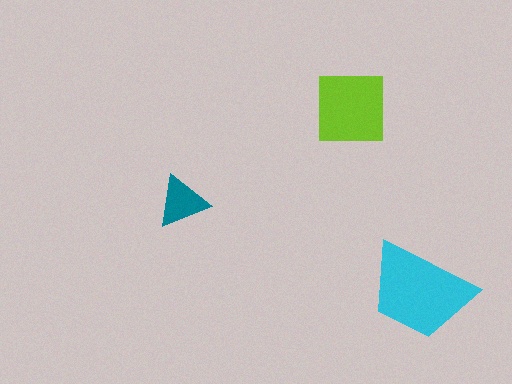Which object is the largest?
The cyan trapezoid.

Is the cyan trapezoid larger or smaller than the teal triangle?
Larger.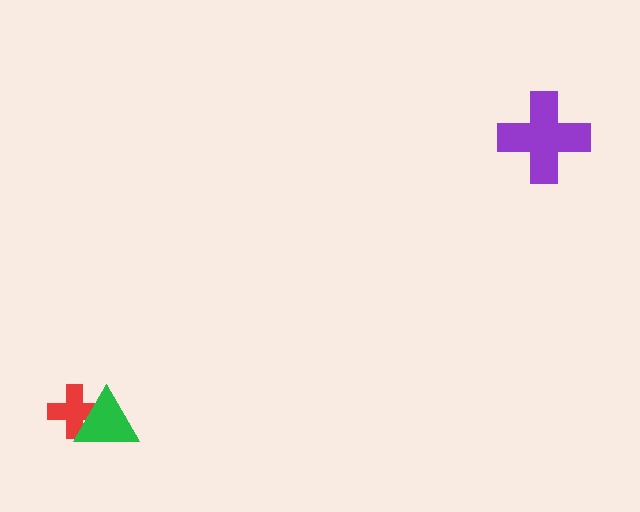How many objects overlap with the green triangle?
1 object overlaps with the green triangle.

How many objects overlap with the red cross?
1 object overlaps with the red cross.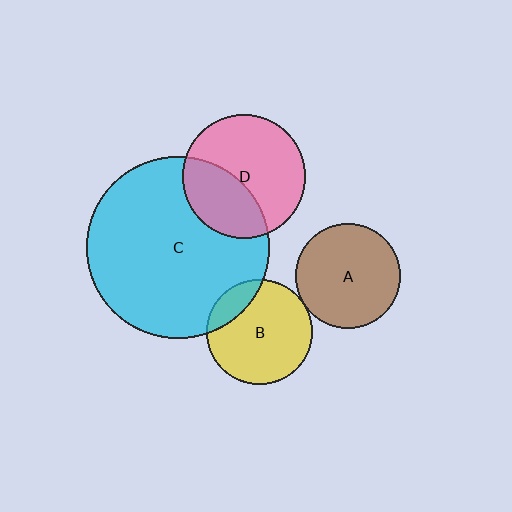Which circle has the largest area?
Circle C (cyan).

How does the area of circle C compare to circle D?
Approximately 2.2 times.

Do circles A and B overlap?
Yes.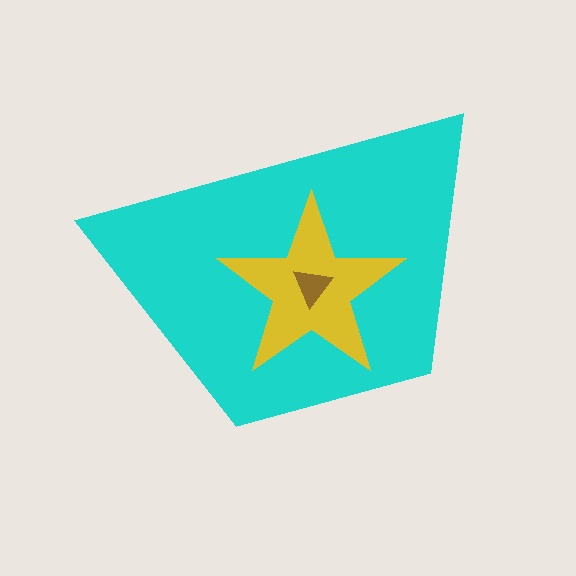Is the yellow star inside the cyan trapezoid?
Yes.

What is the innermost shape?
The brown triangle.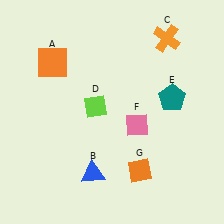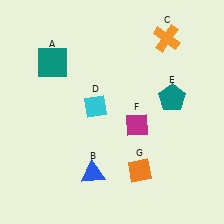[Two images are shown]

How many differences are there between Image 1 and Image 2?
There are 3 differences between the two images.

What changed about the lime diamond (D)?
In Image 1, D is lime. In Image 2, it changed to cyan.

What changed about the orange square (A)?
In Image 1, A is orange. In Image 2, it changed to teal.